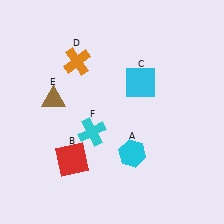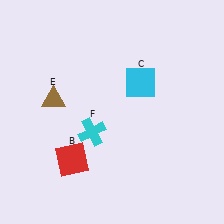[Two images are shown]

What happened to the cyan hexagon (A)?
The cyan hexagon (A) was removed in Image 2. It was in the bottom-right area of Image 1.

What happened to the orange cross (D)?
The orange cross (D) was removed in Image 2. It was in the top-left area of Image 1.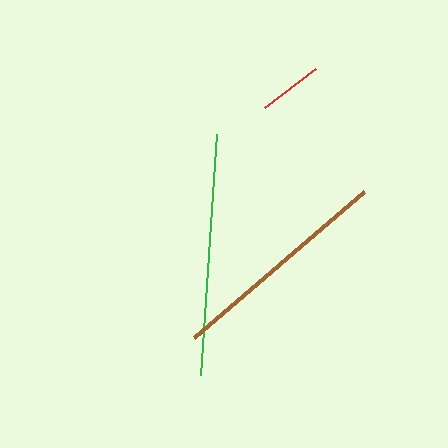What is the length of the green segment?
The green segment is approximately 242 pixels long.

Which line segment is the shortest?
The red line is the shortest at approximately 65 pixels.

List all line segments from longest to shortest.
From longest to shortest: green, brown, red.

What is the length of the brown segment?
The brown segment is approximately 223 pixels long.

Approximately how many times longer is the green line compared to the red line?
The green line is approximately 3.7 times the length of the red line.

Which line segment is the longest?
The green line is the longest at approximately 242 pixels.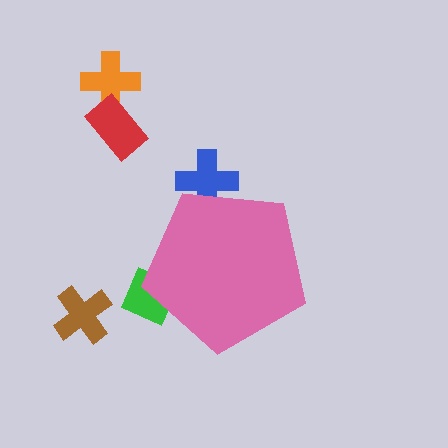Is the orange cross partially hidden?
No, the orange cross is fully visible.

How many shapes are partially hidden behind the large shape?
2 shapes are partially hidden.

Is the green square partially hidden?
Yes, the green square is partially hidden behind the pink pentagon.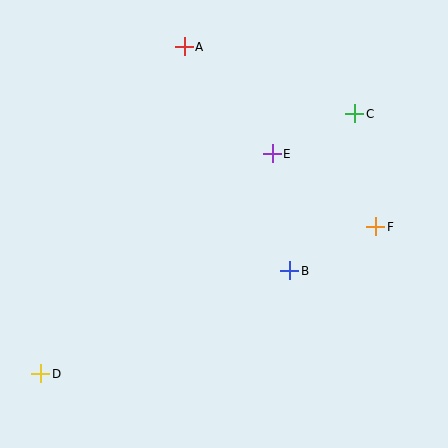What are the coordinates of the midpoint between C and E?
The midpoint between C and E is at (313, 134).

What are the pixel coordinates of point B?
Point B is at (290, 271).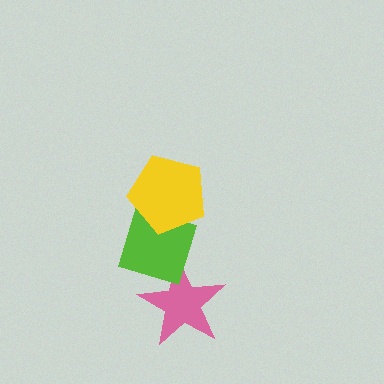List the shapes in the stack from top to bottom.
From top to bottom: the yellow pentagon, the lime diamond, the pink star.